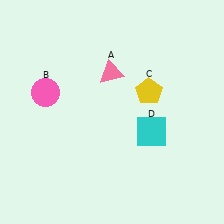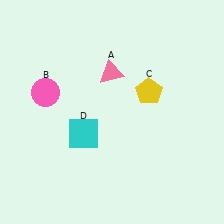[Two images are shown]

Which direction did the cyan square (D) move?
The cyan square (D) moved left.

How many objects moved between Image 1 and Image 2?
1 object moved between the two images.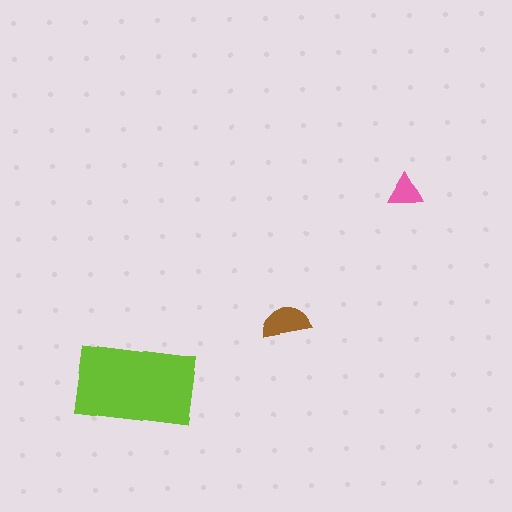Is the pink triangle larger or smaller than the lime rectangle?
Smaller.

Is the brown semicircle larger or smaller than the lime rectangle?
Smaller.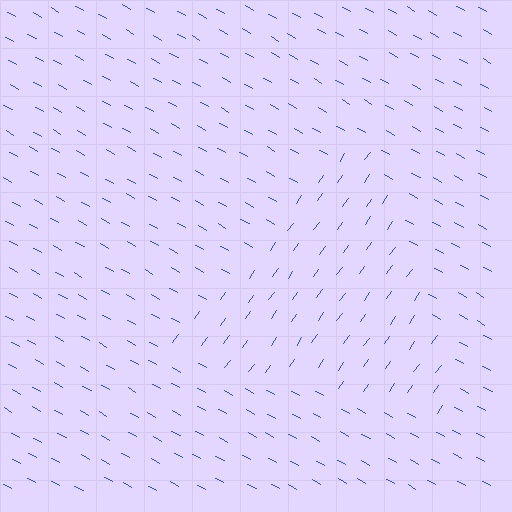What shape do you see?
I see a triangle.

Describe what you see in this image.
The image is filled with small blue line segments. A triangle region in the image has lines oriented differently from the surrounding lines, creating a visible texture boundary.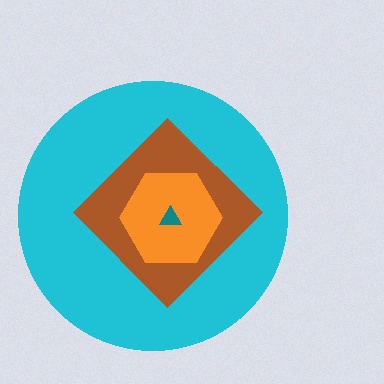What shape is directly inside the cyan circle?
The brown diamond.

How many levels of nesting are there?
4.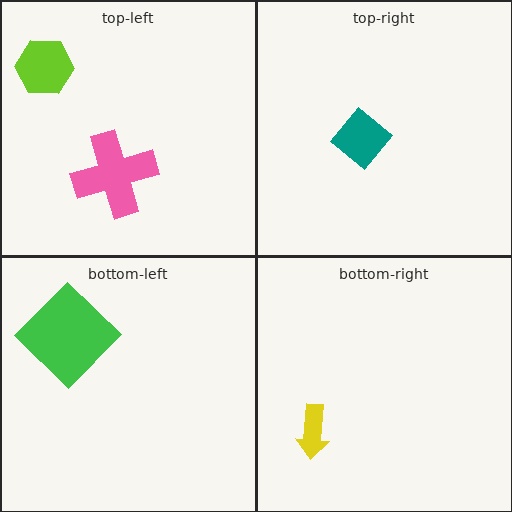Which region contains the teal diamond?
The top-right region.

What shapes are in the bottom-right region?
The yellow arrow.